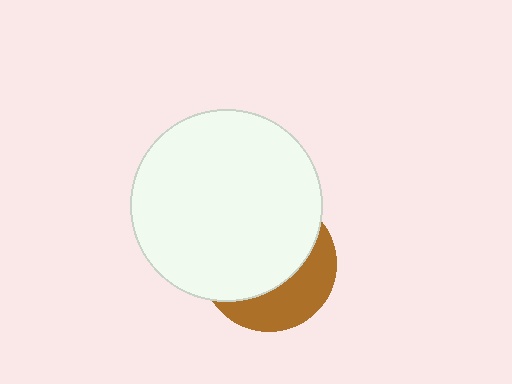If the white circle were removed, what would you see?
You would see the complete brown circle.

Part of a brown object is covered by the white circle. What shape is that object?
It is a circle.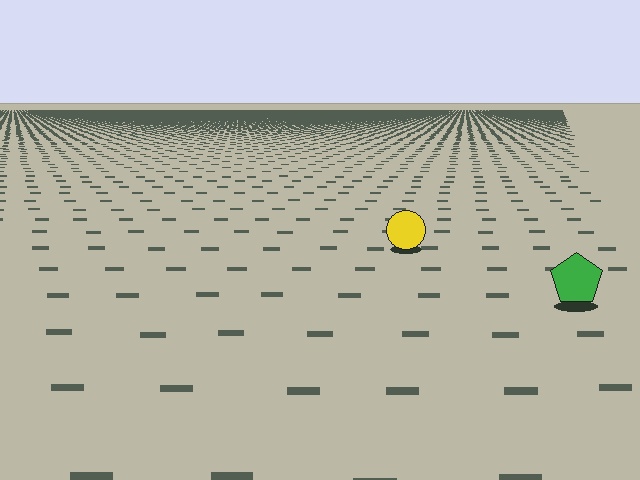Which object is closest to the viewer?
The green pentagon is closest. The texture marks near it are larger and more spread out.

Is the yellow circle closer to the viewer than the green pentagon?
No. The green pentagon is closer — you can tell from the texture gradient: the ground texture is coarser near it.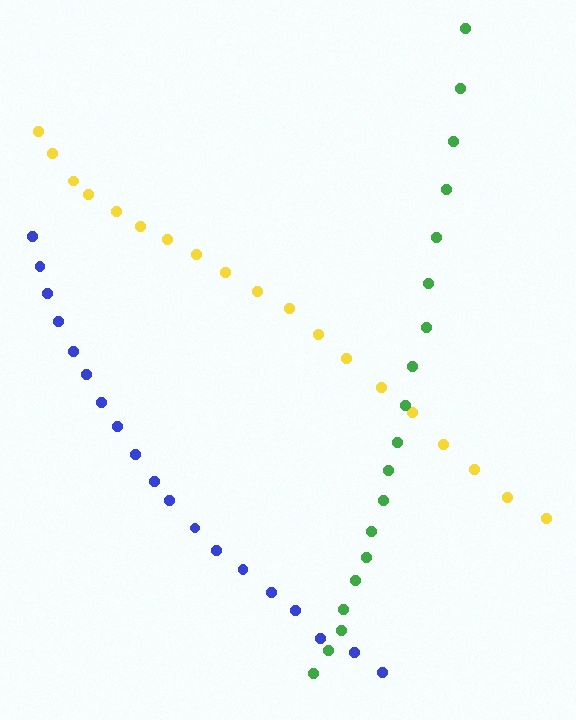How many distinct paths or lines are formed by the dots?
There are 3 distinct paths.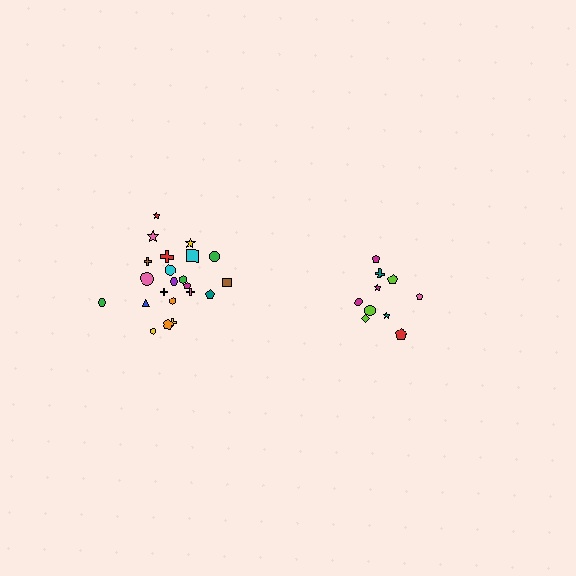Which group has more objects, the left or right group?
The left group.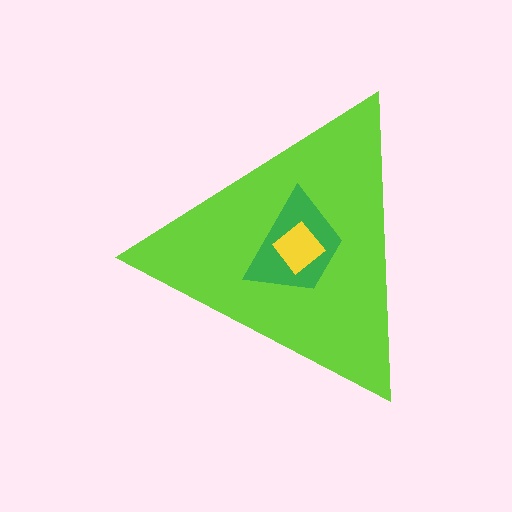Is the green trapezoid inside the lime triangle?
Yes.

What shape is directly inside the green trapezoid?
The yellow diamond.